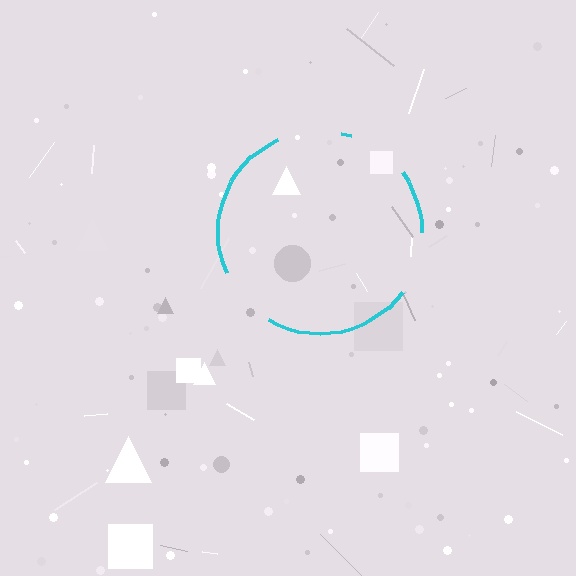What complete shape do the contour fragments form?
The contour fragments form a circle.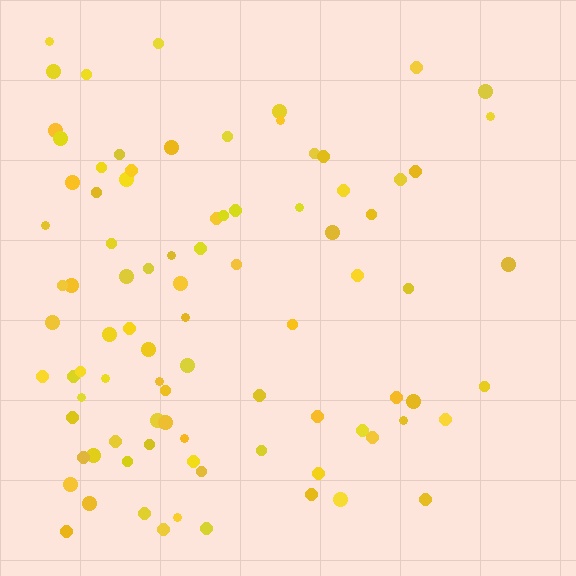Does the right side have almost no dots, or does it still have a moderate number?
Still a moderate number, just noticeably fewer than the left.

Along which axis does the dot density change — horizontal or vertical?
Horizontal.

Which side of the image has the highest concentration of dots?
The left.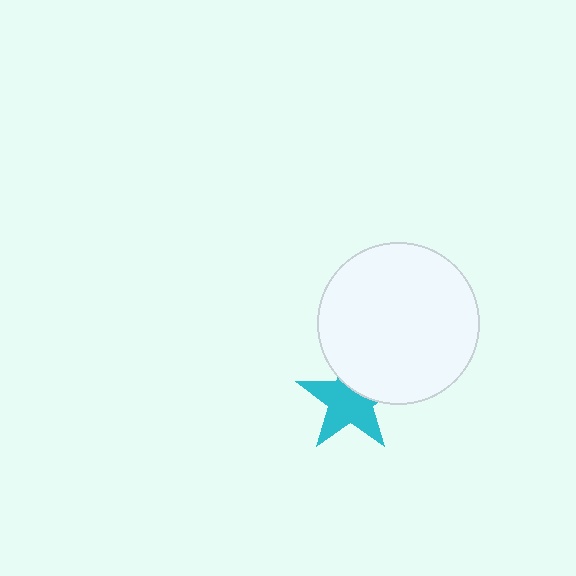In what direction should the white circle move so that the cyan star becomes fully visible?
The white circle should move up. That is the shortest direction to clear the overlap and leave the cyan star fully visible.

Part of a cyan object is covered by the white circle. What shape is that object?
It is a star.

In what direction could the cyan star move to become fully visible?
The cyan star could move down. That would shift it out from behind the white circle entirely.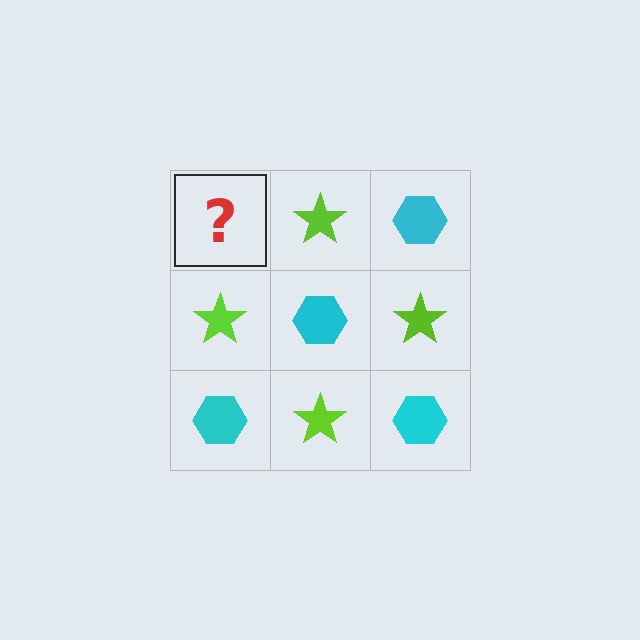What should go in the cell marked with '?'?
The missing cell should contain a cyan hexagon.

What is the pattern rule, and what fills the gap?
The rule is that it alternates cyan hexagon and lime star in a checkerboard pattern. The gap should be filled with a cyan hexagon.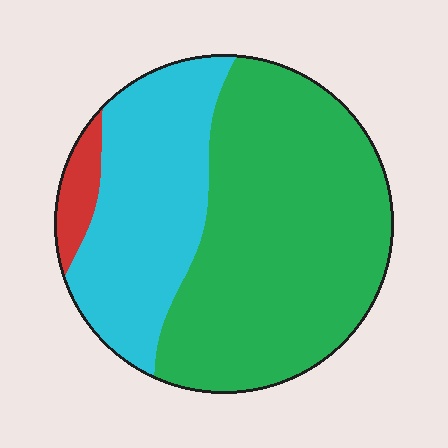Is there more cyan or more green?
Green.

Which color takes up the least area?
Red, at roughly 5%.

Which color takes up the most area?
Green, at roughly 60%.